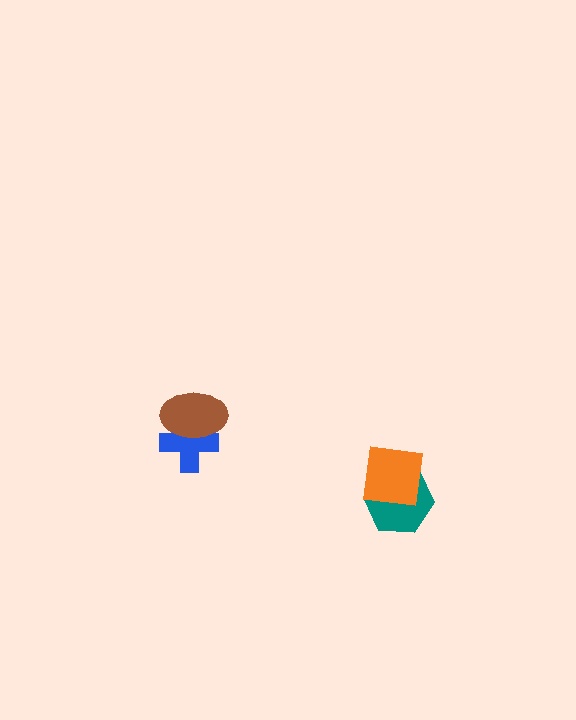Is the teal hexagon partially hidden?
Yes, it is partially covered by another shape.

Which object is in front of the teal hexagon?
The orange square is in front of the teal hexagon.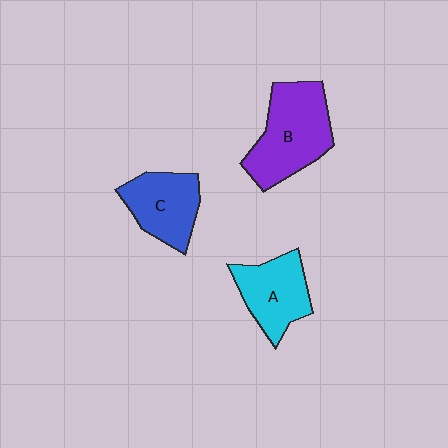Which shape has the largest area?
Shape B (purple).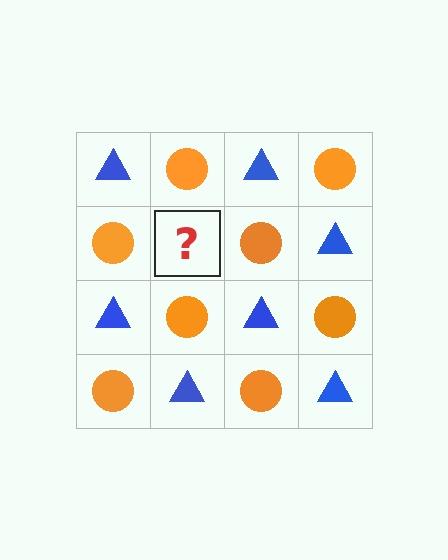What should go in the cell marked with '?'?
The missing cell should contain a blue triangle.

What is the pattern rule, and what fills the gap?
The rule is that it alternates blue triangle and orange circle in a checkerboard pattern. The gap should be filled with a blue triangle.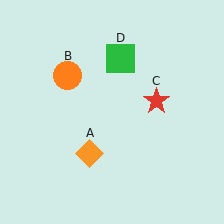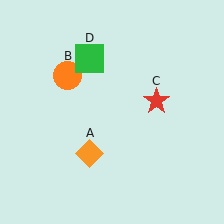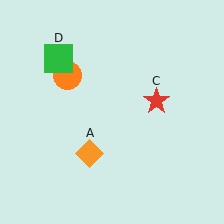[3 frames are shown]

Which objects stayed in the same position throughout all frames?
Orange diamond (object A) and orange circle (object B) and red star (object C) remained stationary.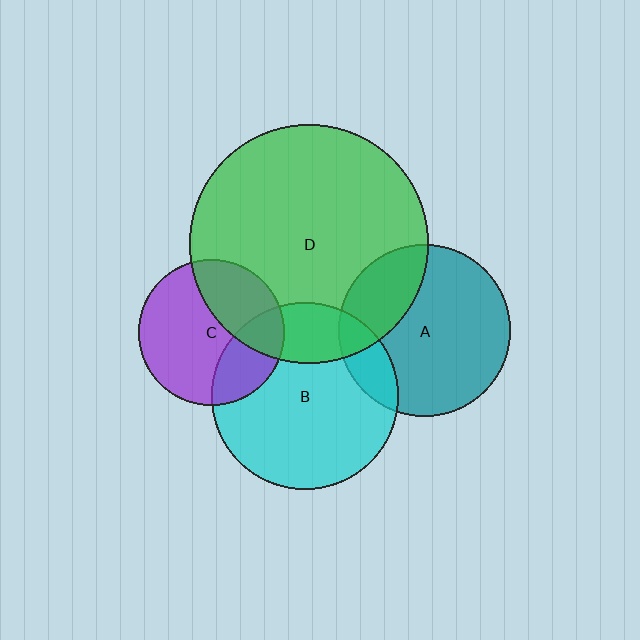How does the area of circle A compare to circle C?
Approximately 1.4 times.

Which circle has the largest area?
Circle D (green).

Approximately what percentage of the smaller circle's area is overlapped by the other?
Approximately 25%.